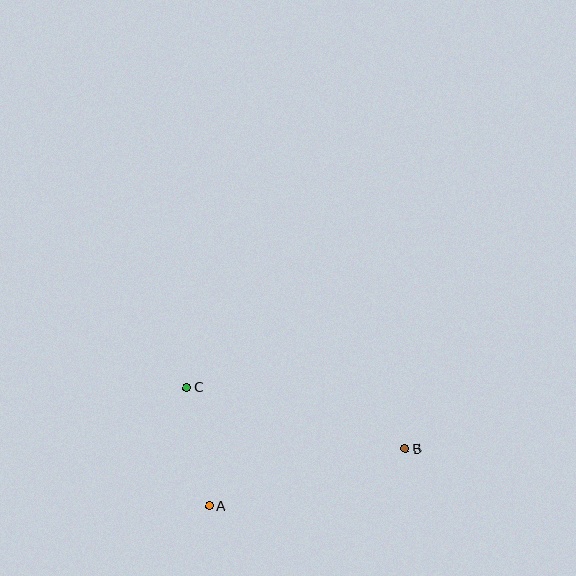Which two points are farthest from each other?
Points B and C are farthest from each other.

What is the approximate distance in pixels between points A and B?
The distance between A and B is approximately 204 pixels.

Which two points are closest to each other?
Points A and C are closest to each other.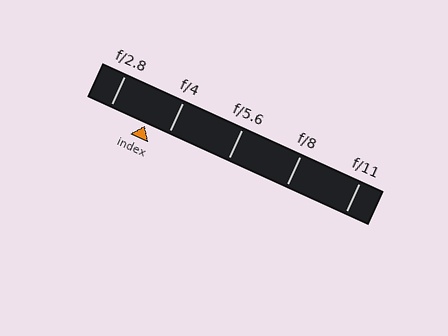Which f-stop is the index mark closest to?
The index mark is closest to f/4.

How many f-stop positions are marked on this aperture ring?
There are 5 f-stop positions marked.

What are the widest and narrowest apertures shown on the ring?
The widest aperture shown is f/2.8 and the narrowest is f/11.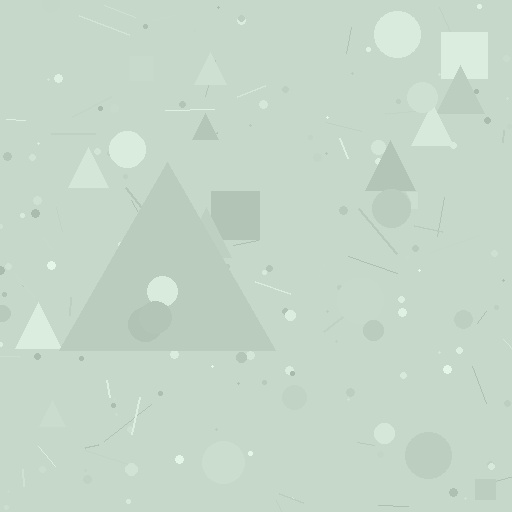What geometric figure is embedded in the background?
A triangle is embedded in the background.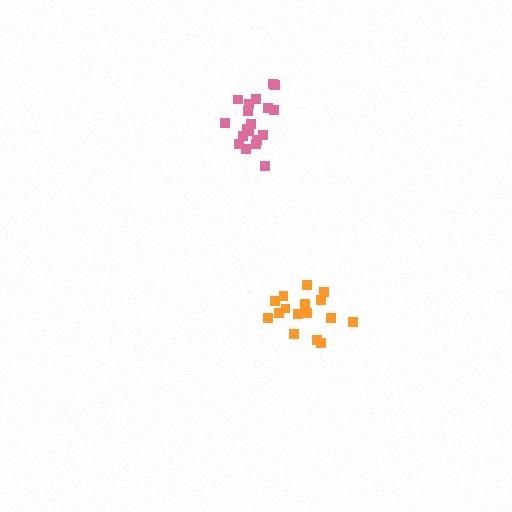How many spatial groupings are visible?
There are 2 spatial groupings.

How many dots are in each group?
Group 1: 16 dots, Group 2: 19 dots (35 total).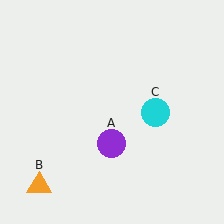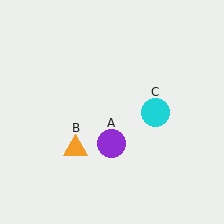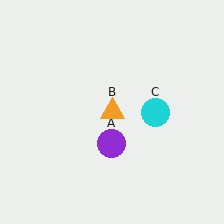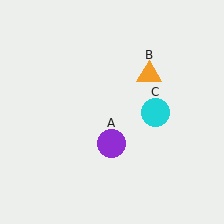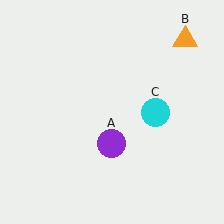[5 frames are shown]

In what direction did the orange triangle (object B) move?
The orange triangle (object B) moved up and to the right.